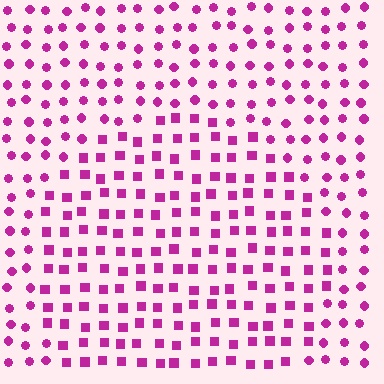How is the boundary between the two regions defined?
The boundary is defined by a change in element shape: squares inside vs. circles outside. All elements share the same color and spacing.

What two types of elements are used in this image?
The image uses squares inside the circle region and circles outside it.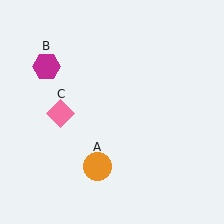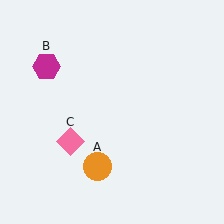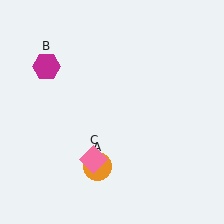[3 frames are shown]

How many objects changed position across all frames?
1 object changed position: pink diamond (object C).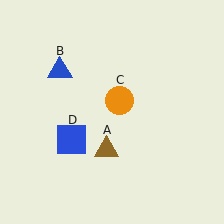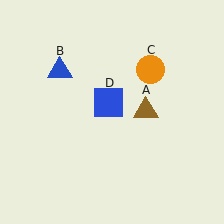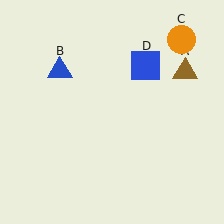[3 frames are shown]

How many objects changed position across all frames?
3 objects changed position: brown triangle (object A), orange circle (object C), blue square (object D).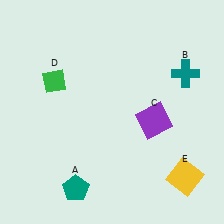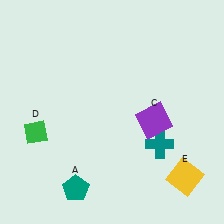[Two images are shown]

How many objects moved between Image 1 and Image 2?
2 objects moved between the two images.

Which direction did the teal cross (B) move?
The teal cross (B) moved down.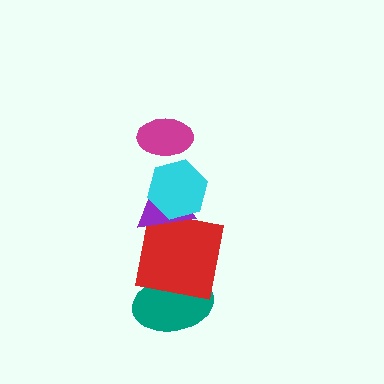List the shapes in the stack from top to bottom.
From top to bottom: the magenta ellipse, the cyan hexagon, the purple triangle, the red square, the teal ellipse.